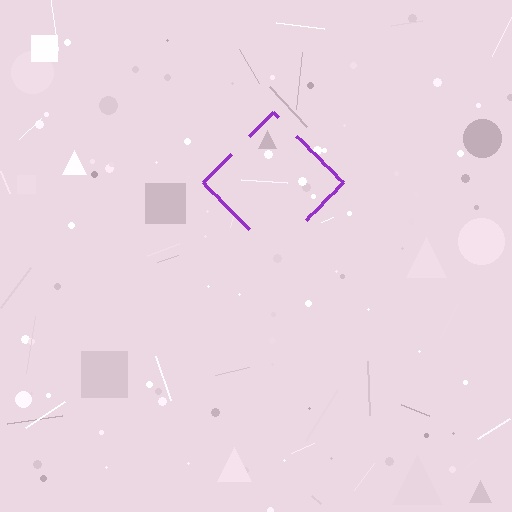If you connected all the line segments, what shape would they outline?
They would outline a diamond.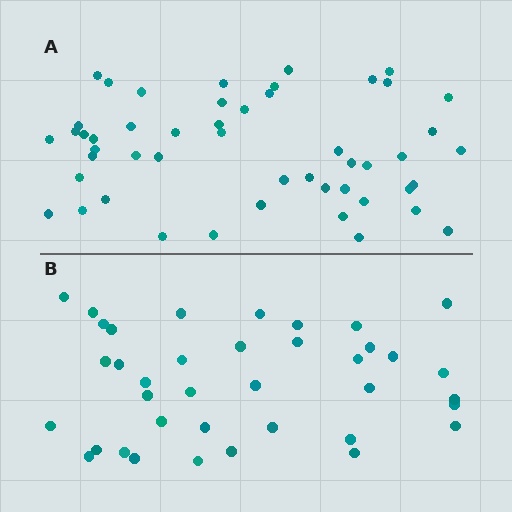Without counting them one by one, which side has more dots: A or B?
Region A (the top region) has more dots.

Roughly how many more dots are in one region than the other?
Region A has roughly 12 or so more dots than region B.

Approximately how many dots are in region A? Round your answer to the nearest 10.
About 50 dots.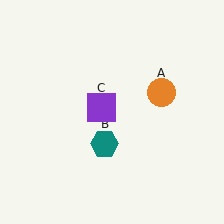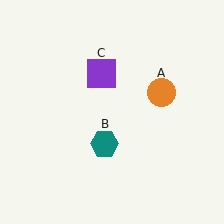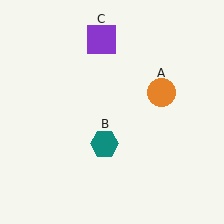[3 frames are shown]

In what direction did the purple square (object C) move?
The purple square (object C) moved up.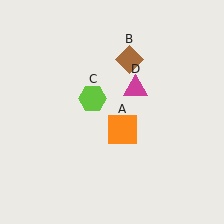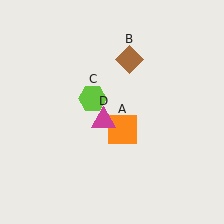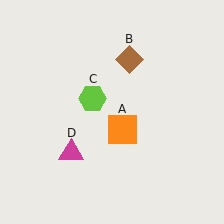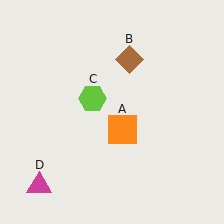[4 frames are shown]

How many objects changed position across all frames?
1 object changed position: magenta triangle (object D).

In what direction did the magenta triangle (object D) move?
The magenta triangle (object D) moved down and to the left.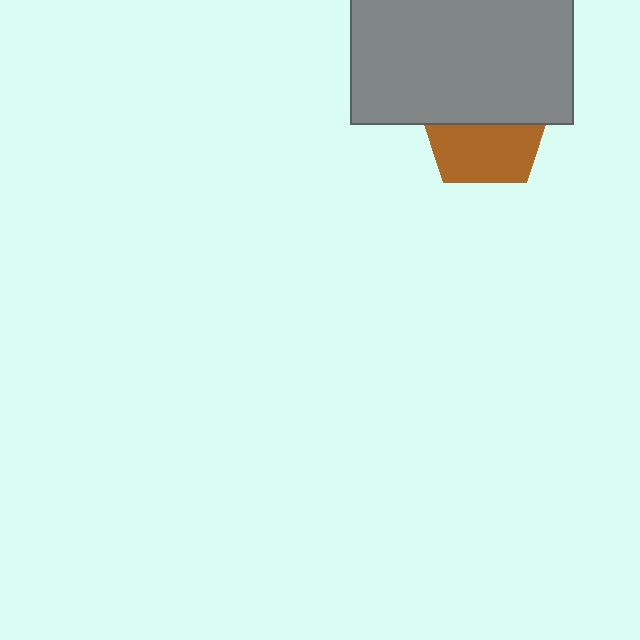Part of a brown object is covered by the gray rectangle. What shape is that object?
It is a pentagon.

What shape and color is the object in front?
The object in front is a gray rectangle.